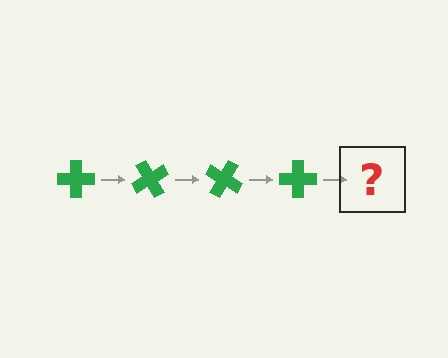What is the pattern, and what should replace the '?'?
The pattern is that the cross rotates 60 degrees each step. The '?' should be a green cross rotated 240 degrees.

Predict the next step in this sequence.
The next step is a green cross rotated 240 degrees.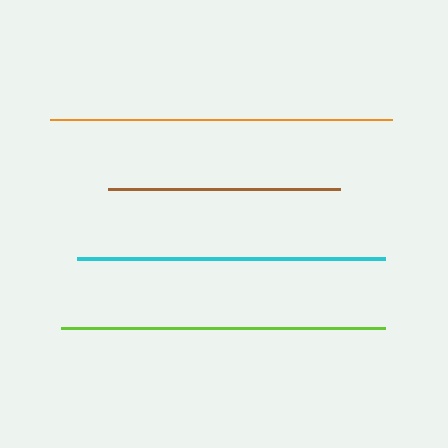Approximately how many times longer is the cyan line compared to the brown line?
The cyan line is approximately 1.3 times the length of the brown line.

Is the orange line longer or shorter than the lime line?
The orange line is longer than the lime line.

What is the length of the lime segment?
The lime segment is approximately 325 pixels long.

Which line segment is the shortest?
The brown line is the shortest at approximately 232 pixels.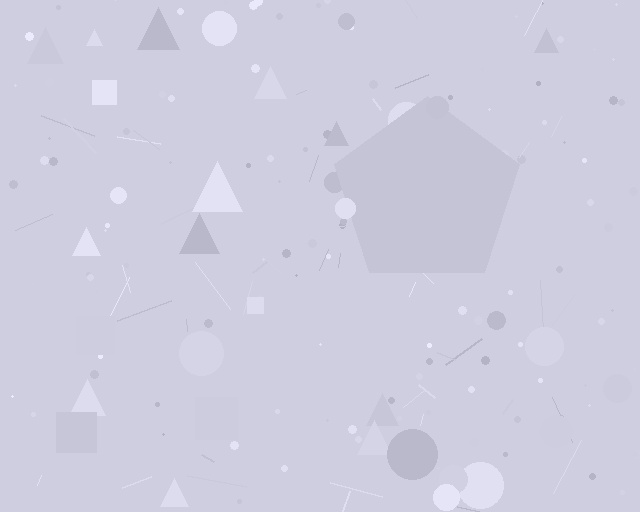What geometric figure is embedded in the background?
A pentagon is embedded in the background.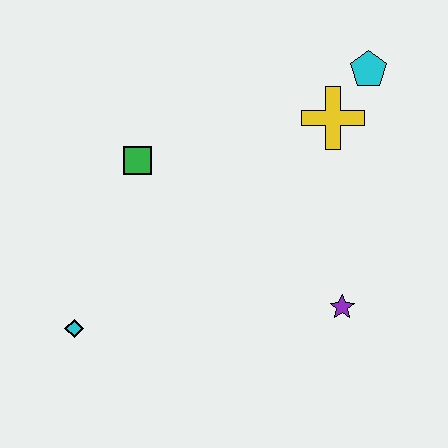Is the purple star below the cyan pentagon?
Yes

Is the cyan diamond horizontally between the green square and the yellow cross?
No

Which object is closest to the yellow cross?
The cyan pentagon is closest to the yellow cross.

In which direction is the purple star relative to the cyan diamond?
The purple star is to the right of the cyan diamond.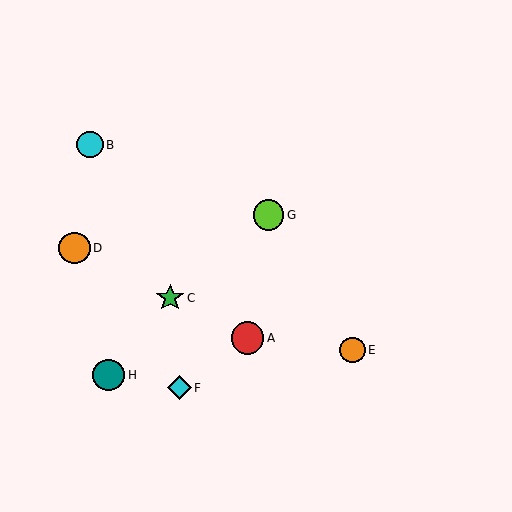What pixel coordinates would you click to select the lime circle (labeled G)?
Click at (269, 215) to select the lime circle G.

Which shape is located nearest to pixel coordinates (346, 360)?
The orange circle (labeled E) at (352, 350) is nearest to that location.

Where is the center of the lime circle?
The center of the lime circle is at (269, 215).